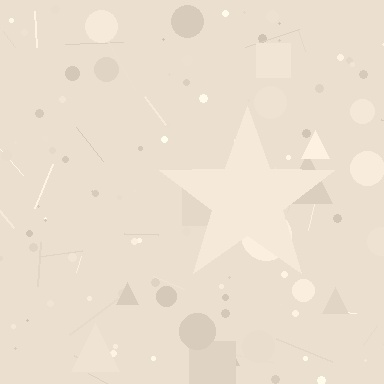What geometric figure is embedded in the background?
A star is embedded in the background.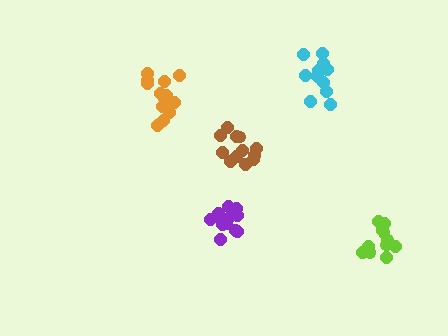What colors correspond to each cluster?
The clusters are colored: purple, brown, lime, cyan, orange.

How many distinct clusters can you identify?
There are 5 distinct clusters.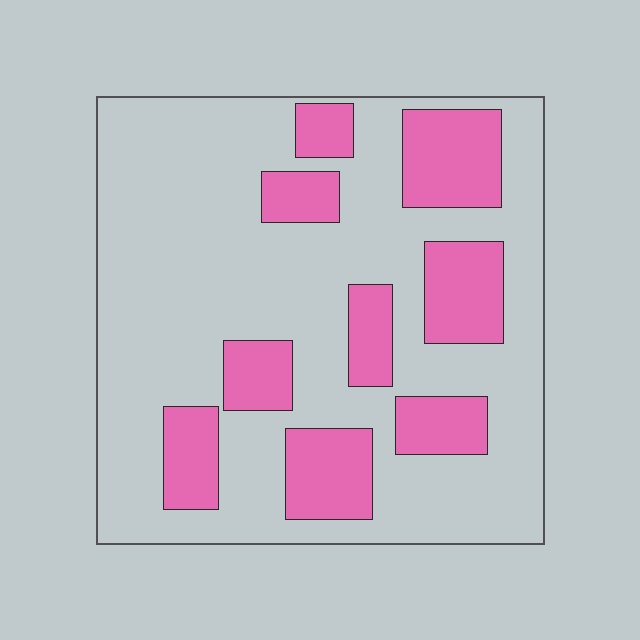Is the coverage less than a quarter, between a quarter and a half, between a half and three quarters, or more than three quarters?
Between a quarter and a half.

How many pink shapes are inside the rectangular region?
9.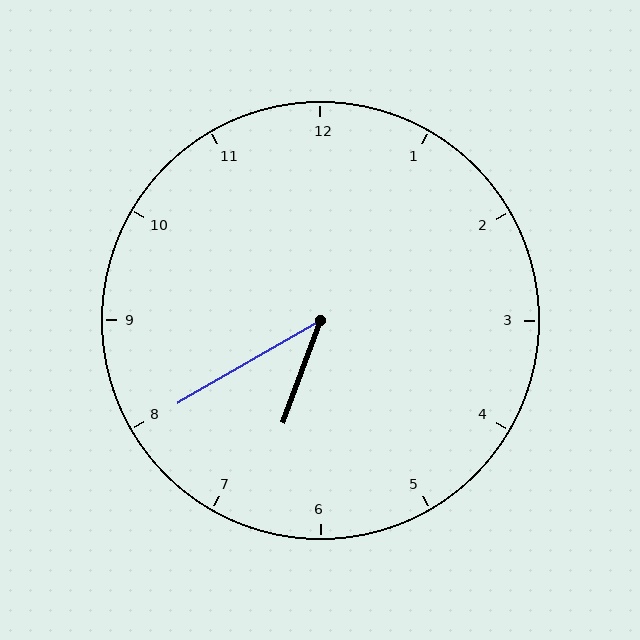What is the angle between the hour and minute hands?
Approximately 40 degrees.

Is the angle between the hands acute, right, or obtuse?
It is acute.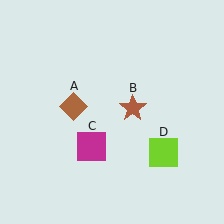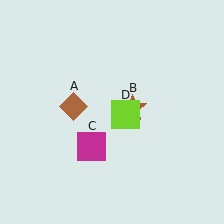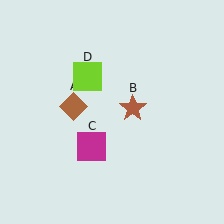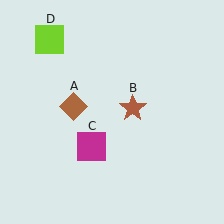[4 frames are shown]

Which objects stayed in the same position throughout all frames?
Brown diamond (object A) and brown star (object B) and magenta square (object C) remained stationary.